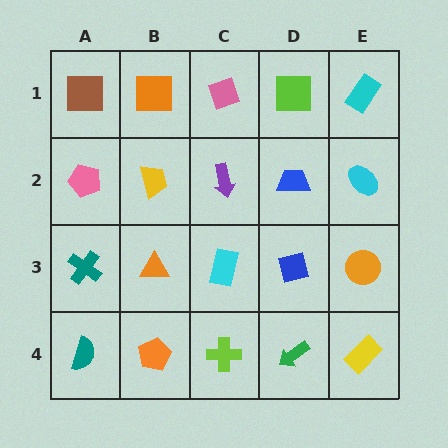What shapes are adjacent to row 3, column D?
A blue trapezoid (row 2, column D), a green arrow (row 4, column D), a cyan rectangle (row 3, column C), an orange circle (row 3, column E).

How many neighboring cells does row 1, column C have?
3.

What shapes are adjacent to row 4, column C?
A cyan rectangle (row 3, column C), an orange pentagon (row 4, column B), a green arrow (row 4, column D).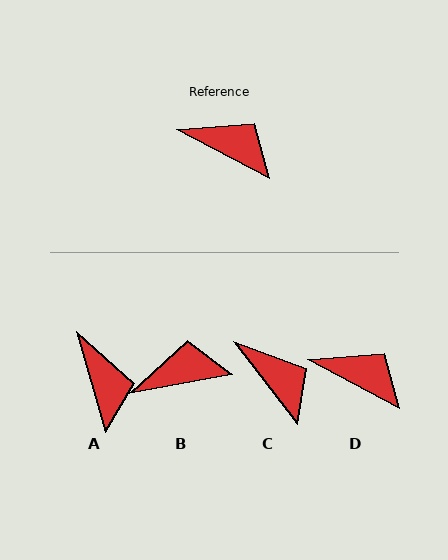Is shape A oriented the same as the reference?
No, it is off by about 46 degrees.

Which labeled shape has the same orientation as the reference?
D.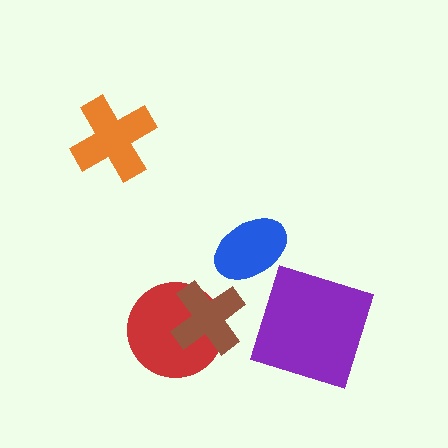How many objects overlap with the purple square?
0 objects overlap with the purple square.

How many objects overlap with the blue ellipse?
0 objects overlap with the blue ellipse.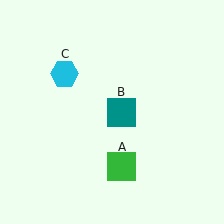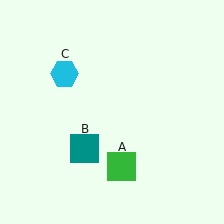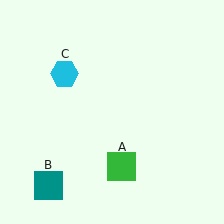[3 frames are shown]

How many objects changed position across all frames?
1 object changed position: teal square (object B).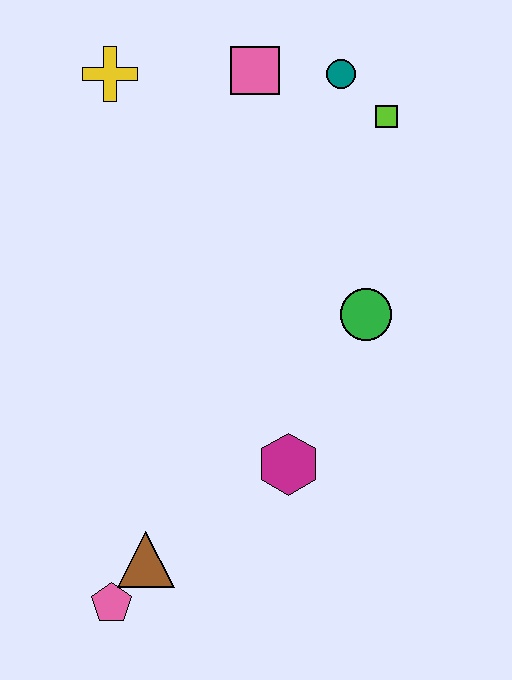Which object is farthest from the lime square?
The pink pentagon is farthest from the lime square.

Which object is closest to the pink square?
The teal circle is closest to the pink square.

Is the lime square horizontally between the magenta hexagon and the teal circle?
No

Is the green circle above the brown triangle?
Yes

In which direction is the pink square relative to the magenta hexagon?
The pink square is above the magenta hexagon.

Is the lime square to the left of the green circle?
No